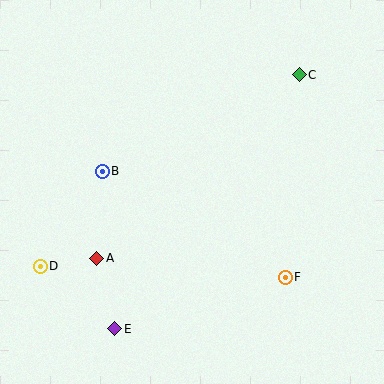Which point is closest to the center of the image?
Point B at (102, 171) is closest to the center.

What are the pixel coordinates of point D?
Point D is at (40, 266).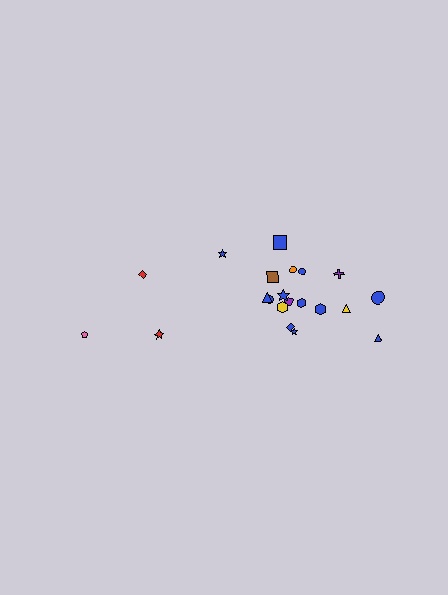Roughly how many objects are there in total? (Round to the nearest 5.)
Roughly 20 objects in total.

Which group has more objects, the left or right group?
The right group.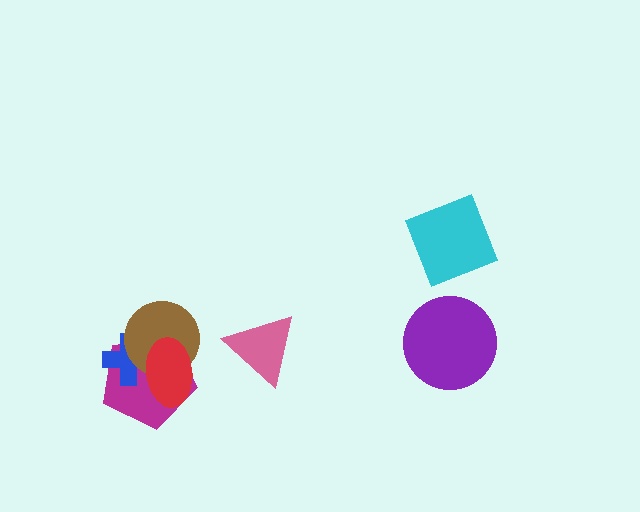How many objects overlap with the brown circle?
3 objects overlap with the brown circle.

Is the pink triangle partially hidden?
No, no other shape covers it.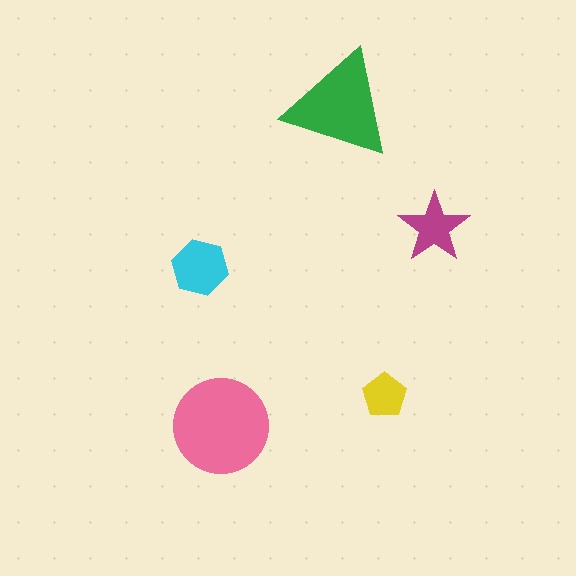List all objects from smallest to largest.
The yellow pentagon, the magenta star, the cyan hexagon, the green triangle, the pink circle.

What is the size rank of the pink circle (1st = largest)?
1st.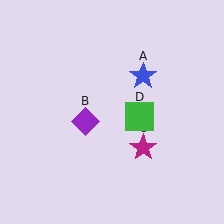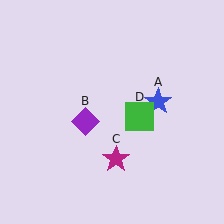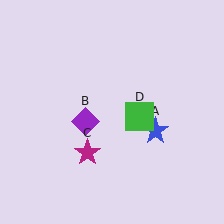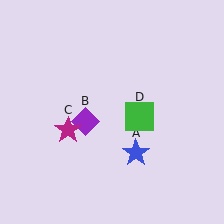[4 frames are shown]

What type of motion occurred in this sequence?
The blue star (object A), magenta star (object C) rotated clockwise around the center of the scene.